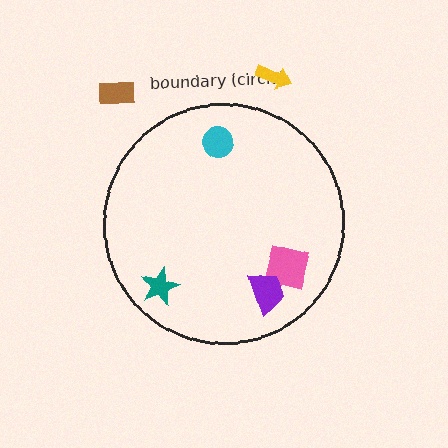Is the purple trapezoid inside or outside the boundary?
Inside.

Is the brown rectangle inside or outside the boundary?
Outside.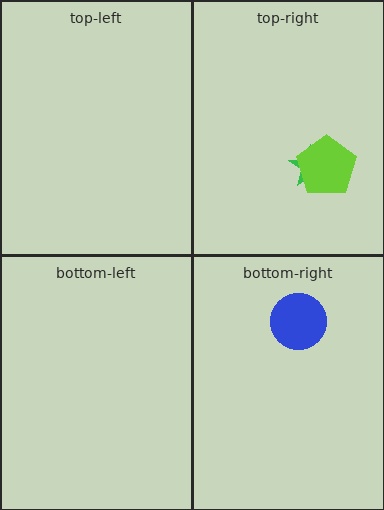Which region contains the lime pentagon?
The top-right region.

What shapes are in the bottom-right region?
The blue circle.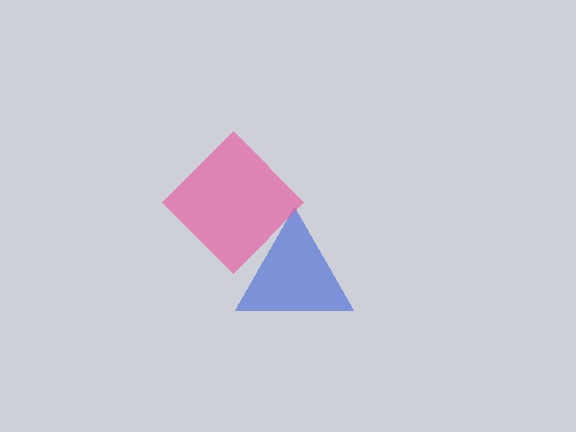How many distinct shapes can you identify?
There are 2 distinct shapes: a blue triangle, a pink diamond.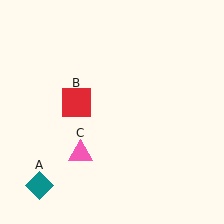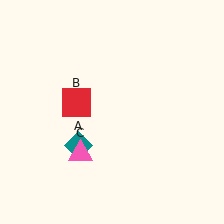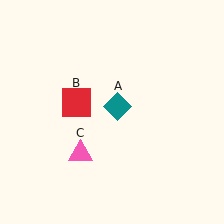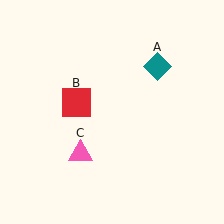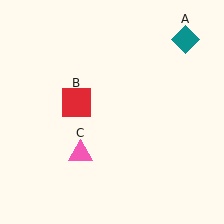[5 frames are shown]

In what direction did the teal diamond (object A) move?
The teal diamond (object A) moved up and to the right.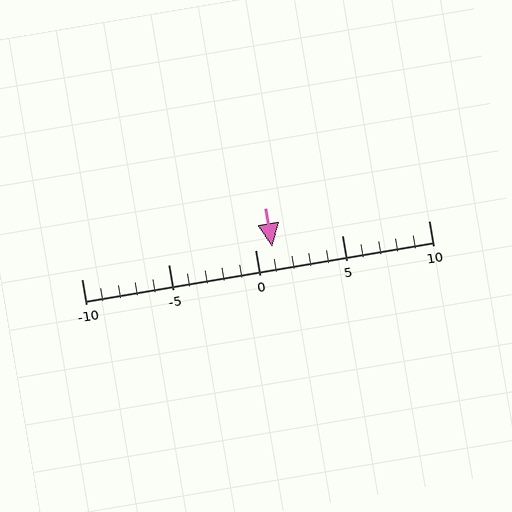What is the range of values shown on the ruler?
The ruler shows values from -10 to 10.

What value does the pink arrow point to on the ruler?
The pink arrow points to approximately 1.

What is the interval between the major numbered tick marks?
The major tick marks are spaced 5 units apart.